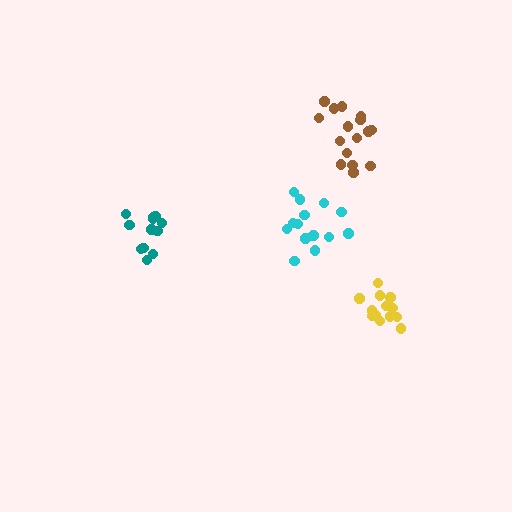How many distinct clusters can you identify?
There are 4 distinct clusters.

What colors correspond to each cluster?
The clusters are colored: brown, yellow, cyan, teal.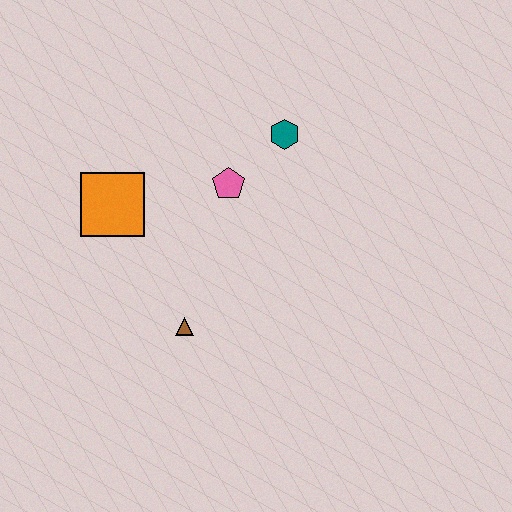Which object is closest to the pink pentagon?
The teal hexagon is closest to the pink pentagon.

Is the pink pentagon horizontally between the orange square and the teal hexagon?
Yes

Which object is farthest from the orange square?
The teal hexagon is farthest from the orange square.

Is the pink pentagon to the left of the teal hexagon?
Yes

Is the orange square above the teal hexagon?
No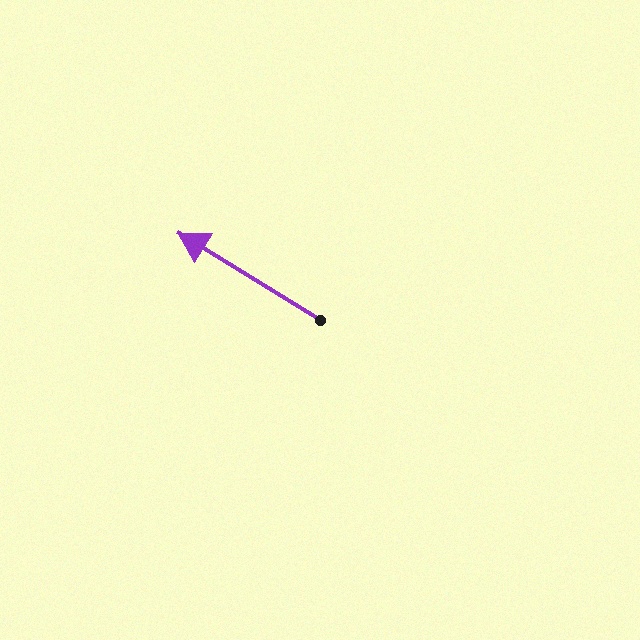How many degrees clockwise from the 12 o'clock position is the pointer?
Approximately 302 degrees.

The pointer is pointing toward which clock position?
Roughly 10 o'clock.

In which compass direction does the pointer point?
Northwest.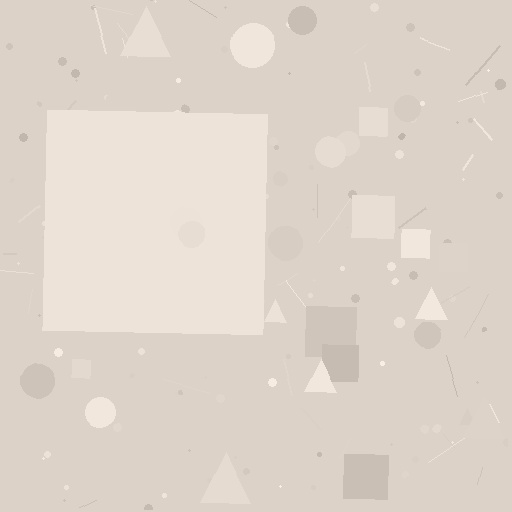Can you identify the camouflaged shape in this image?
The camouflaged shape is a square.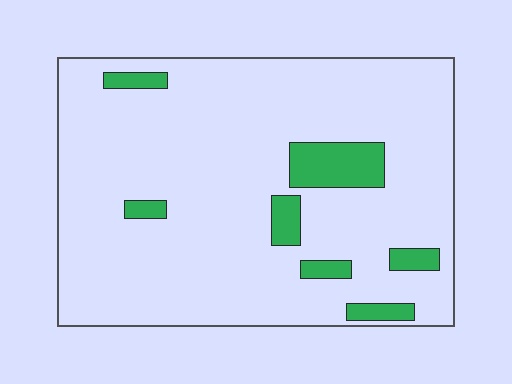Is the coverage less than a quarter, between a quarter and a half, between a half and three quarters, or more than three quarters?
Less than a quarter.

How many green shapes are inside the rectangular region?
7.